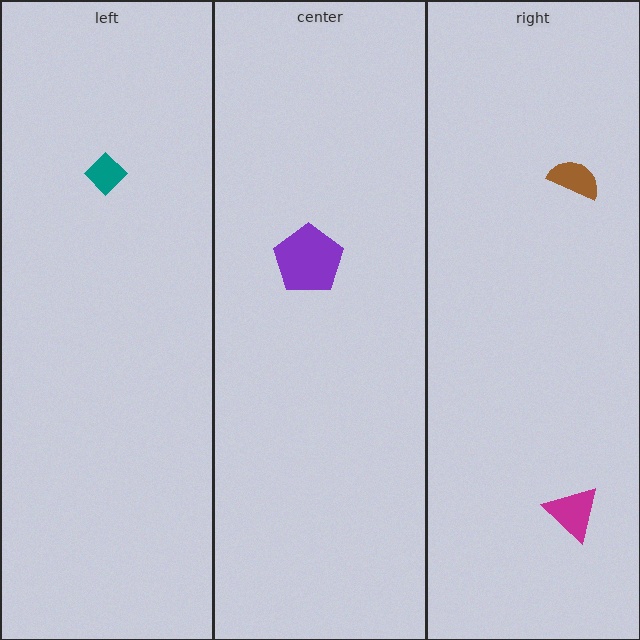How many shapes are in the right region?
2.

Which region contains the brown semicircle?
The right region.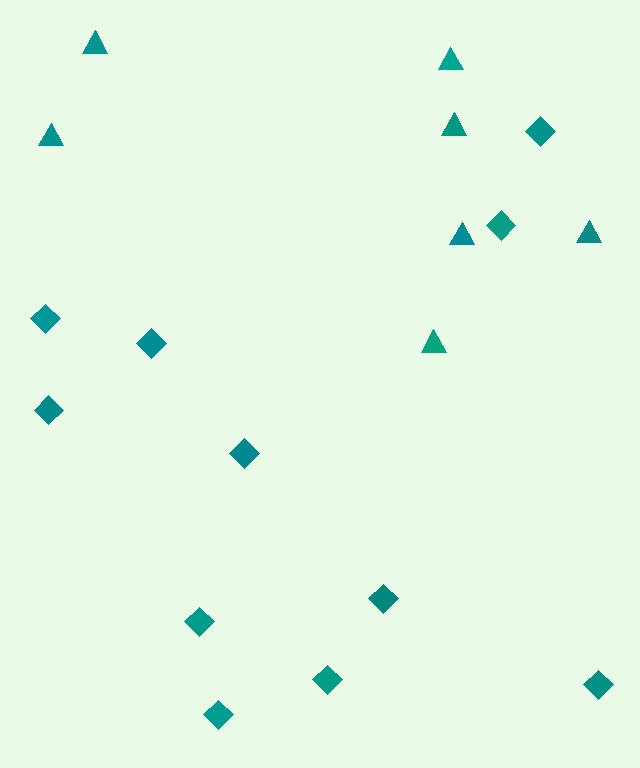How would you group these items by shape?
There are 2 groups: one group of diamonds (11) and one group of triangles (7).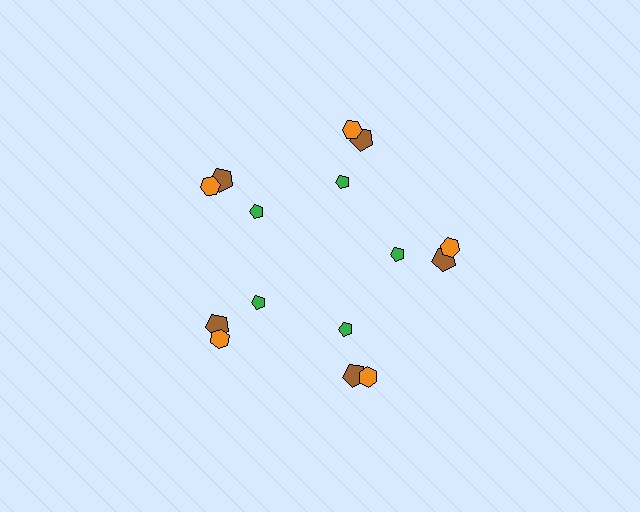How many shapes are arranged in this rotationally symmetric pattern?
There are 15 shapes, arranged in 5 groups of 3.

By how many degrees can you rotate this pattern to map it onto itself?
The pattern maps onto itself every 72 degrees of rotation.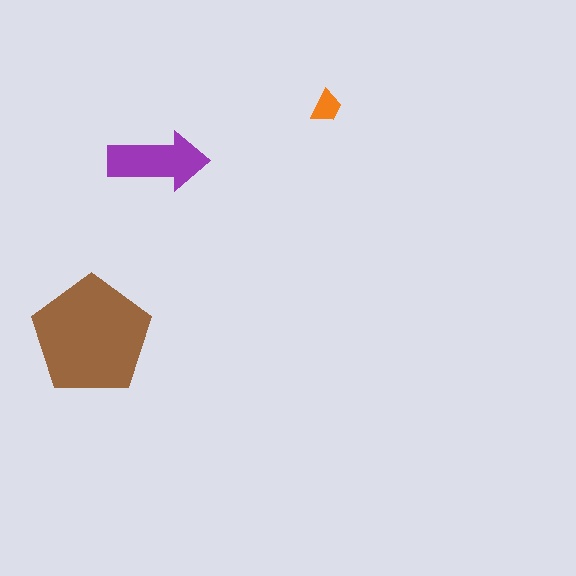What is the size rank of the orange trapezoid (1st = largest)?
3rd.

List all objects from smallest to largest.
The orange trapezoid, the purple arrow, the brown pentagon.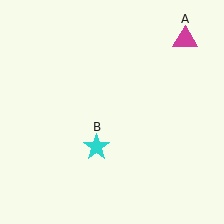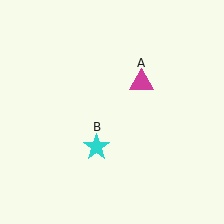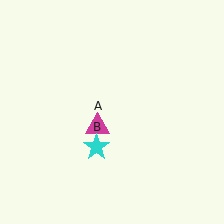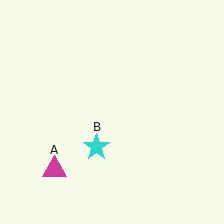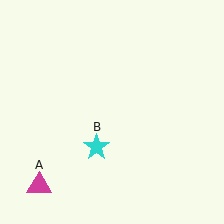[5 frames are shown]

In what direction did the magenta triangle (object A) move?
The magenta triangle (object A) moved down and to the left.